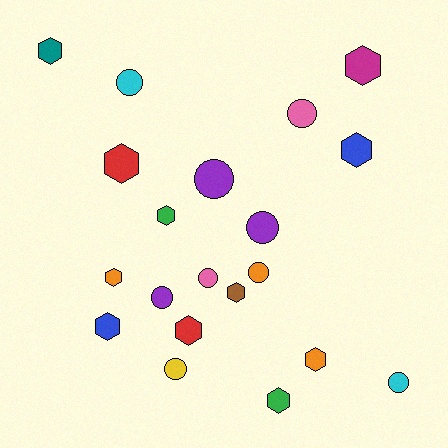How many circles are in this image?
There are 9 circles.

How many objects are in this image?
There are 20 objects.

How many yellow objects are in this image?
There is 1 yellow object.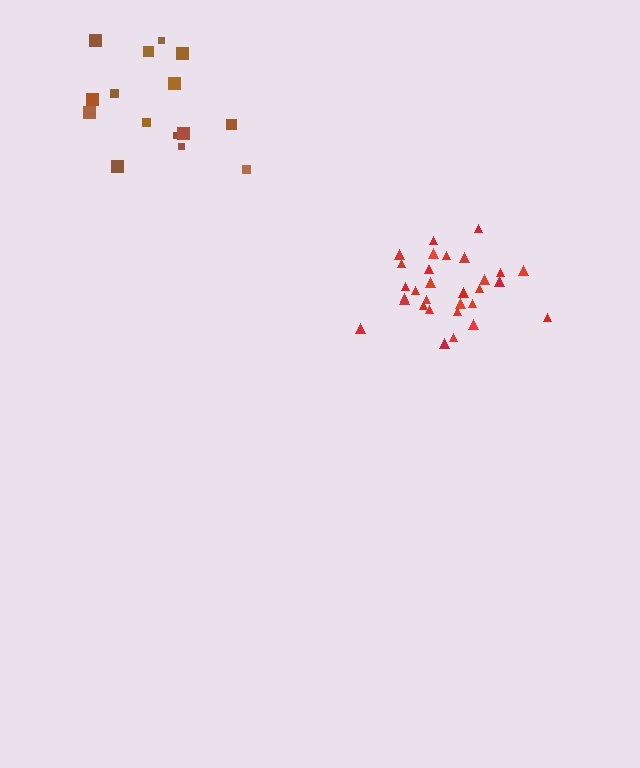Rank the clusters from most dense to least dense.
red, brown.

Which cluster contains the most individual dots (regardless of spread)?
Red (31).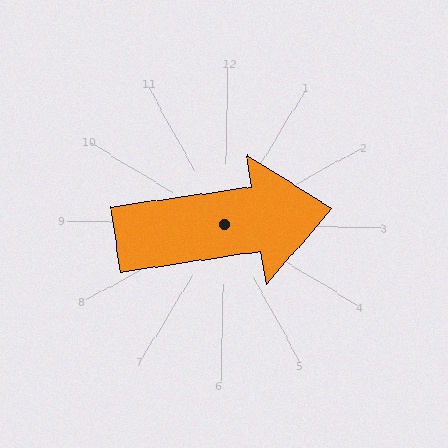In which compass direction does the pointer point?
East.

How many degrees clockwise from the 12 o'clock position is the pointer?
Approximately 81 degrees.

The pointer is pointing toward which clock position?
Roughly 3 o'clock.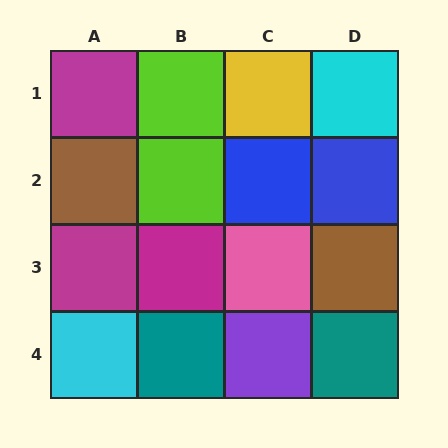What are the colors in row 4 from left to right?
Cyan, teal, purple, teal.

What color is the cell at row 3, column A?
Magenta.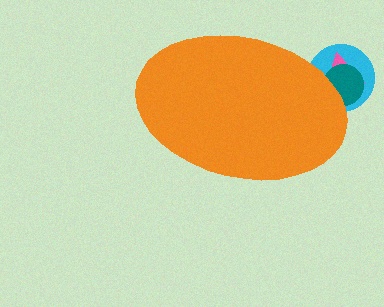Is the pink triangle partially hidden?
Yes, the pink triangle is partially hidden behind the orange ellipse.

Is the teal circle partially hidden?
Yes, the teal circle is partially hidden behind the orange ellipse.